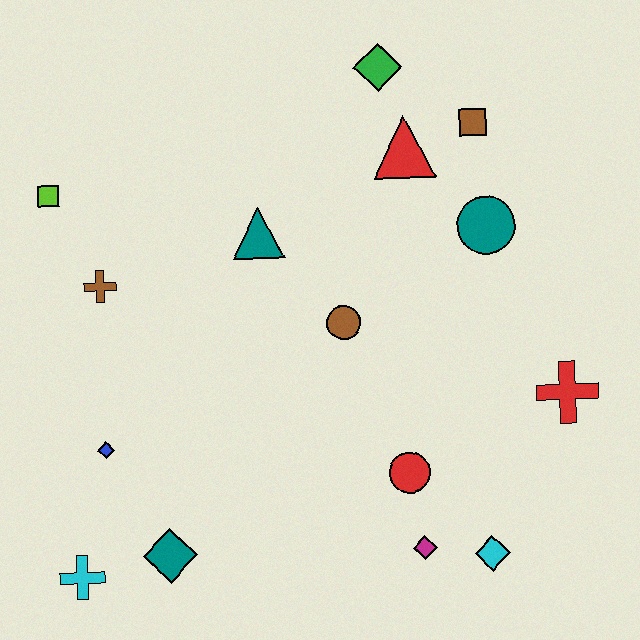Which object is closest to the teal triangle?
The brown circle is closest to the teal triangle.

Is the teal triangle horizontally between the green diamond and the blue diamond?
Yes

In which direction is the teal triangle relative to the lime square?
The teal triangle is to the right of the lime square.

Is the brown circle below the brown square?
Yes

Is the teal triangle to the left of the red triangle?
Yes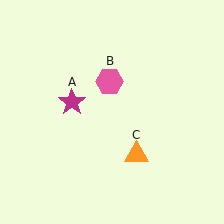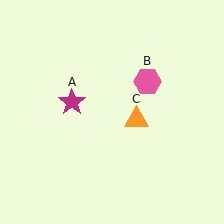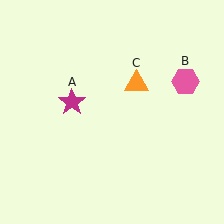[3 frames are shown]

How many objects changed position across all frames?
2 objects changed position: pink hexagon (object B), orange triangle (object C).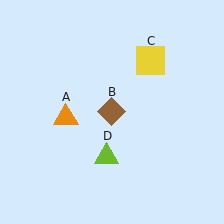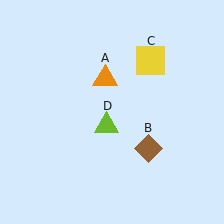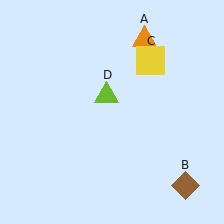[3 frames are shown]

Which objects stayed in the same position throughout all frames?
Yellow square (object C) remained stationary.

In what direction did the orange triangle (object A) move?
The orange triangle (object A) moved up and to the right.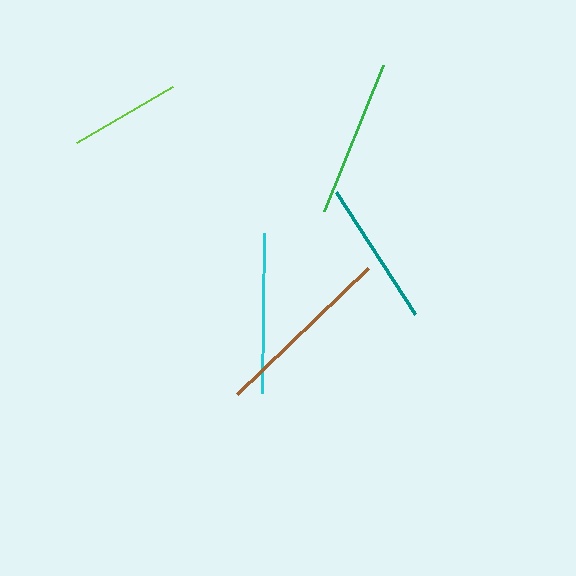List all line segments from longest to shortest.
From longest to shortest: brown, cyan, green, teal, lime.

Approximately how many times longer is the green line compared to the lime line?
The green line is approximately 1.4 times the length of the lime line.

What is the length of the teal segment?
The teal segment is approximately 145 pixels long.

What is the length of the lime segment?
The lime segment is approximately 111 pixels long.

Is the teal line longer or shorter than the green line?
The green line is longer than the teal line.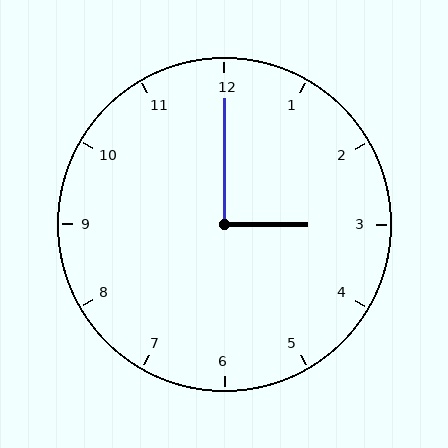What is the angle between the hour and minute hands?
Approximately 90 degrees.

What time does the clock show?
3:00.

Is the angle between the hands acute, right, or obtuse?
It is right.